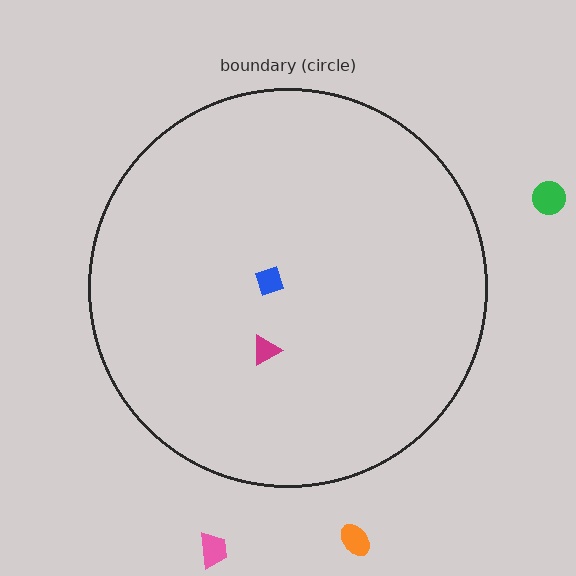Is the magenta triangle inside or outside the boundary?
Inside.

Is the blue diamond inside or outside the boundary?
Inside.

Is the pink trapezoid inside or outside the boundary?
Outside.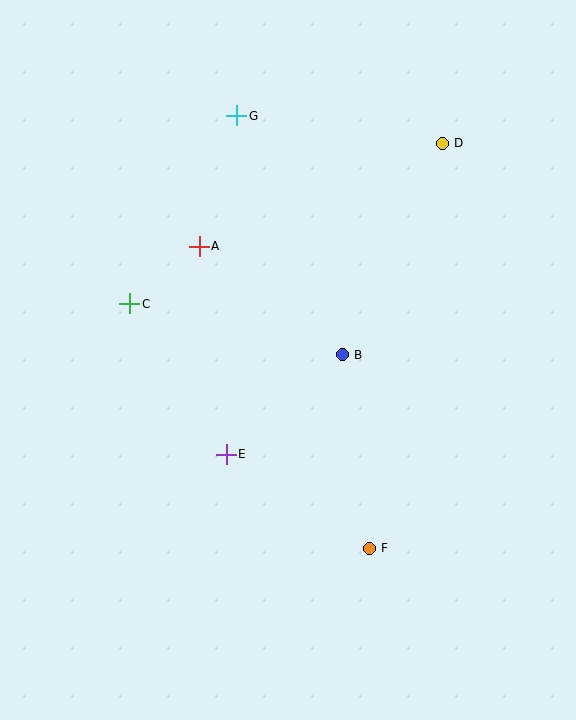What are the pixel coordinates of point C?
Point C is at (130, 304).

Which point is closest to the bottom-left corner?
Point E is closest to the bottom-left corner.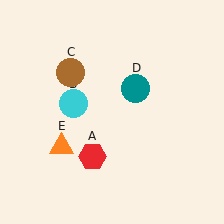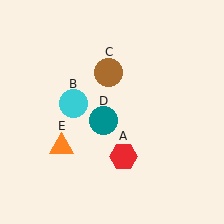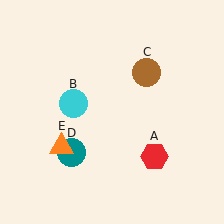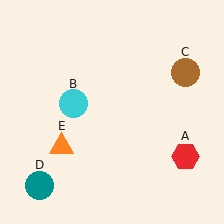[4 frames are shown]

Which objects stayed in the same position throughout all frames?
Cyan circle (object B) and orange triangle (object E) remained stationary.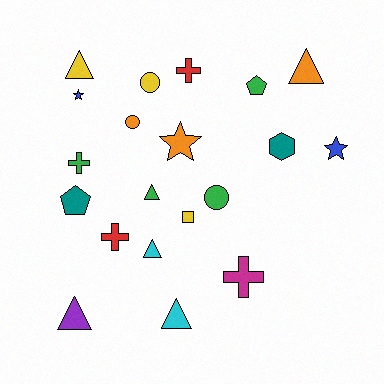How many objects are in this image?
There are 20 objects.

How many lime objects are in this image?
There are no lime objects.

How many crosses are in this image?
There are 4 crosses.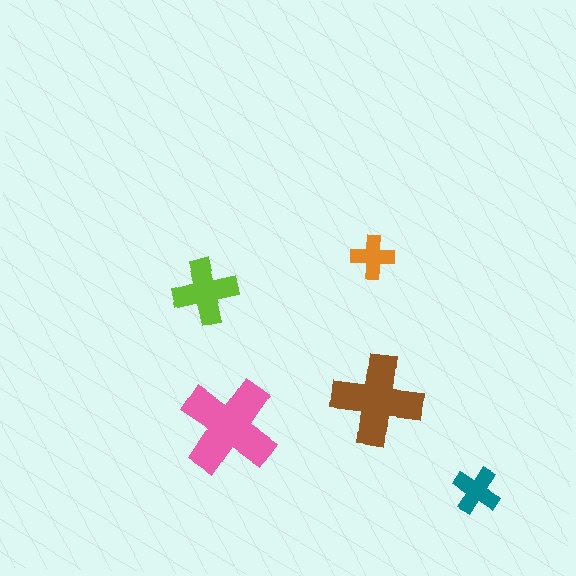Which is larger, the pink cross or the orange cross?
The pink one.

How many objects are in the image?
There are 5 objects in the image.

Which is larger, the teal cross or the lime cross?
The lime one.